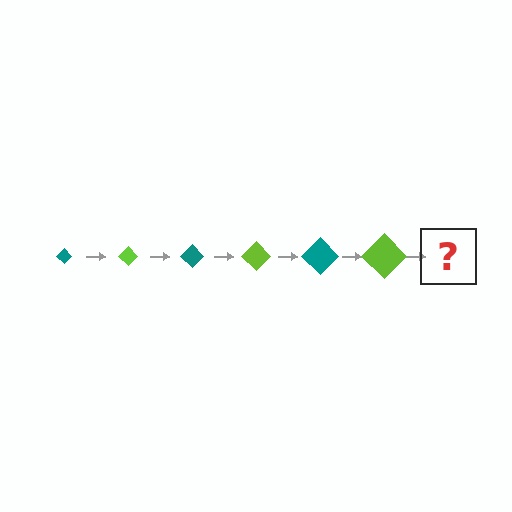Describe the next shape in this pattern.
It should be a teal diamond, larger than the previous one.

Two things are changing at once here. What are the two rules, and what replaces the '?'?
The two rules are that the diamond grows larger each step and the color cycles through teal and lime. The '?' should be a teal diamond, larger than the previous one.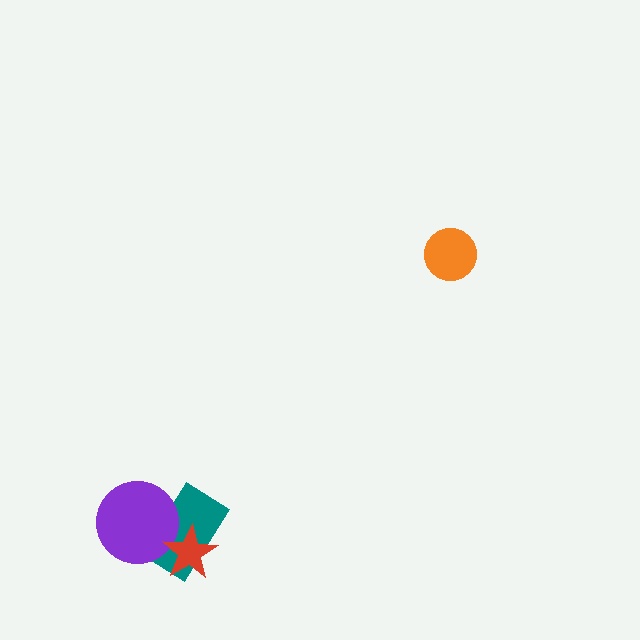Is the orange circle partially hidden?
No, no other shape covers it.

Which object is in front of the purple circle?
The red star is in front of the purple circle.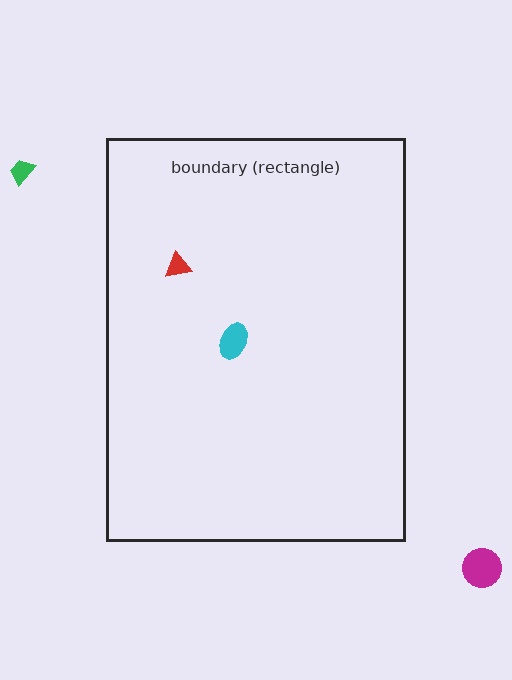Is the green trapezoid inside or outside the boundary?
Outside.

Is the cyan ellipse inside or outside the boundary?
Inside.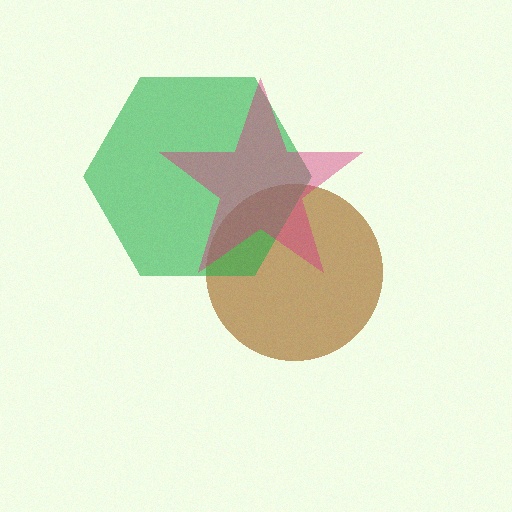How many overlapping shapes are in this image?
There are 3 overlapping shapes in the image.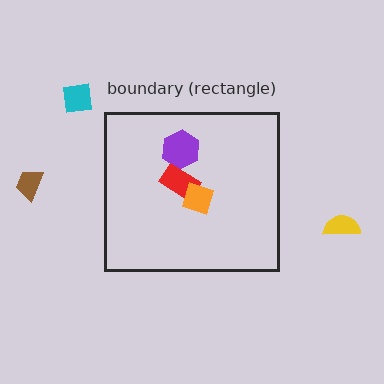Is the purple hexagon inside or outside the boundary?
Inside.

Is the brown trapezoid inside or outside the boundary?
Outside.